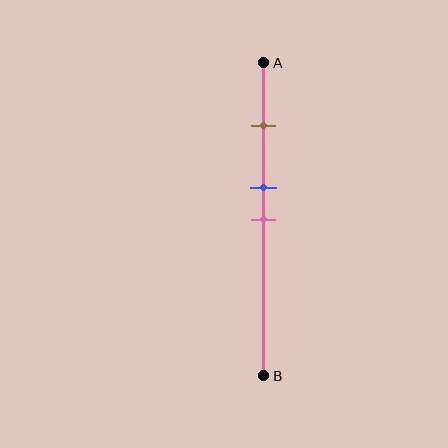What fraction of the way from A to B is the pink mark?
The pink mark is approximately 50% (0.5) of the way from A to B.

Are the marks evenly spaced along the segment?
No, the marks are not evenly spaced.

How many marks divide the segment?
There are 3 marks dividing the segment.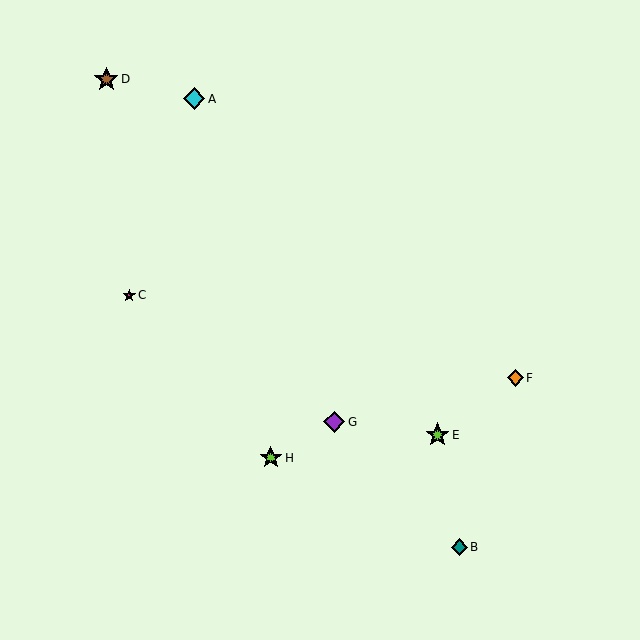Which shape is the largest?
The brown star (labeled D) is the largest.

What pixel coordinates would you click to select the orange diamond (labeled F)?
Click at (515, 378) to select the orange diamond F.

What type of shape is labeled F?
Shape F is an orange diamond.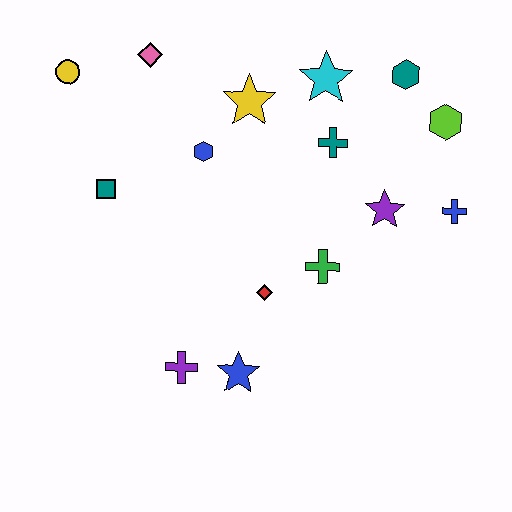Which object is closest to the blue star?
The purple cross is closest to the blue star.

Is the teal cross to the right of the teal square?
Yes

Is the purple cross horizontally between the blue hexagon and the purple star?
No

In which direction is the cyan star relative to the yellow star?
The cyan star is to the right of the yellow star.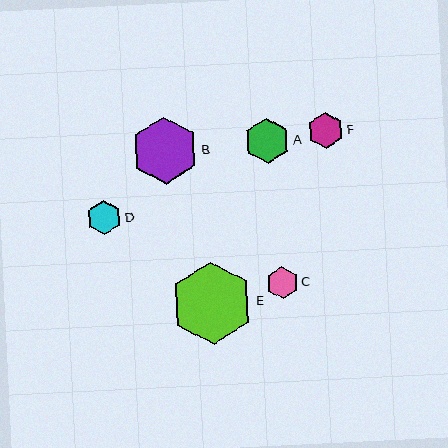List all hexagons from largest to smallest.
From largest to smallest: E, B, A, F, D, C.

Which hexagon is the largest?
Hexagon E is the largest with a size of approximately 82 pixels.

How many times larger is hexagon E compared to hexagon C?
Hexagon E is approximately 2.6 times the size of hexagon C.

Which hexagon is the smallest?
Hexagon C is the smallest with a size of approximately 32 pixels.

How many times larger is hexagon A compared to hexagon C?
Hexagon A is approximately 1.4 times the size of hexagon C.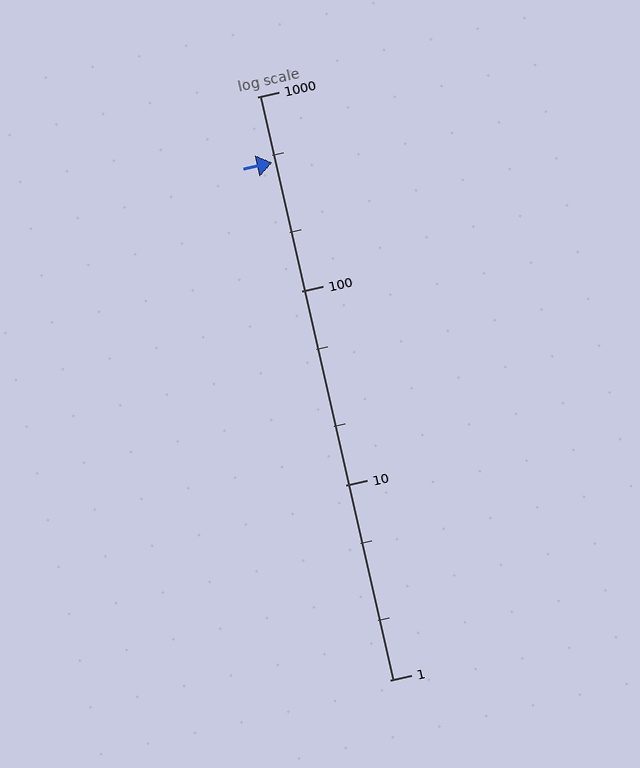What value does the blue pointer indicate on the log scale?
The pointer indicates approximately 460.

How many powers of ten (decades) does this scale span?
The scale spans 3 decades, from 1 to 1000.